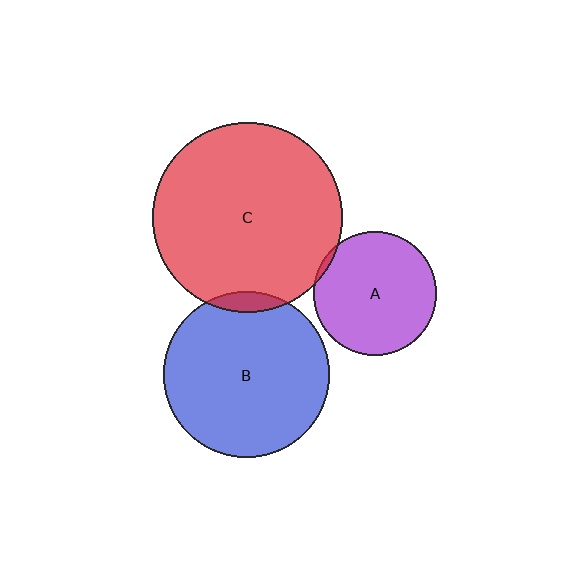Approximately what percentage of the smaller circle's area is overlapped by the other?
Approximately 5%.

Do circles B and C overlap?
Yes.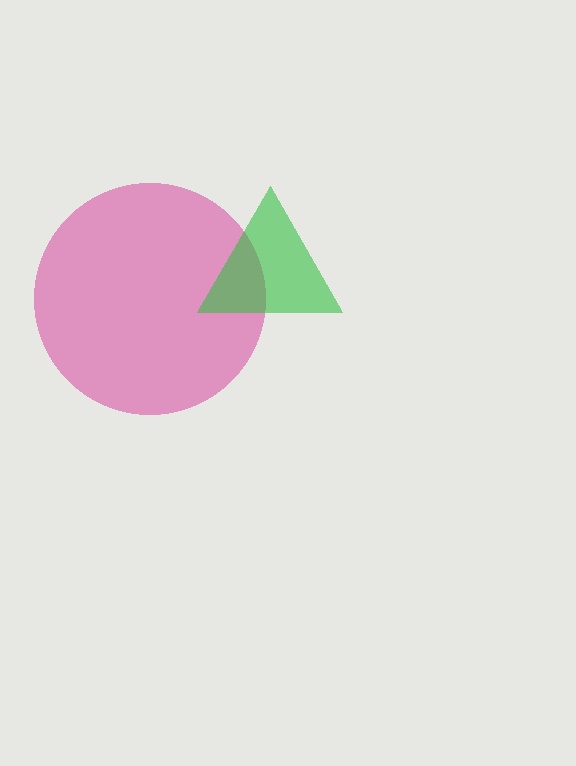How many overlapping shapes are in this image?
There are 2 overlapping shapes in the image.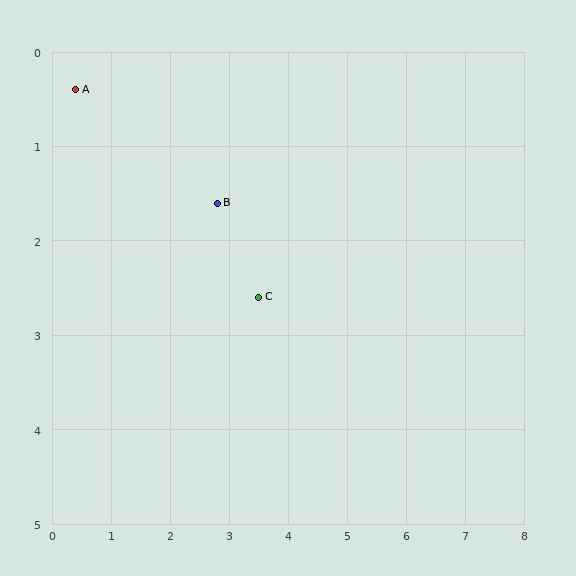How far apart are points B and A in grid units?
Points B and A are about 2.7 grid units apart.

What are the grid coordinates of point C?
Point C is at approximately (3.5, 2.6).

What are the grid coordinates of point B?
Point B is at approximately (2.8, 1.6).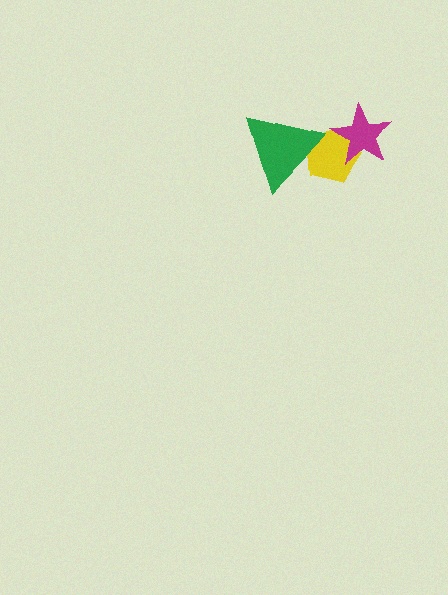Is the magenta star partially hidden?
No, no other shape covers it.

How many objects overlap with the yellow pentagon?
2 objects overlap with the yellow pentagon.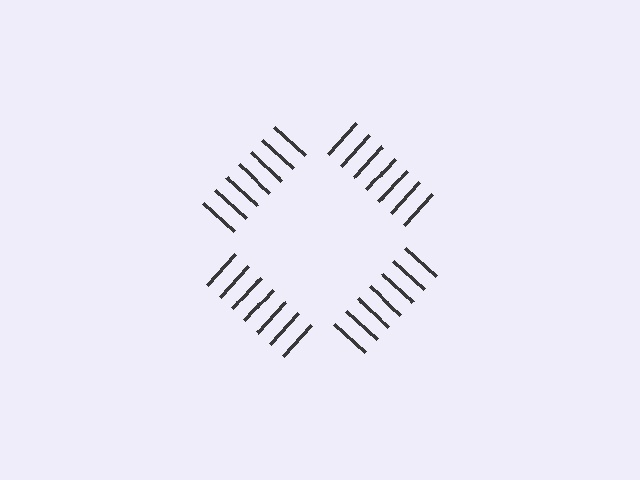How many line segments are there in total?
28 — 7 along each of the 4 edges.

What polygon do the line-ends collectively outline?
An illusory square — the line segments terminate on its edges but no continuous stroke is drawn.